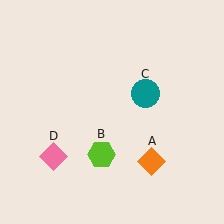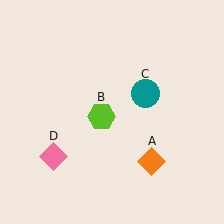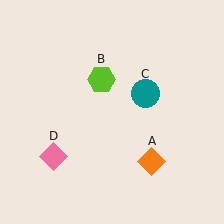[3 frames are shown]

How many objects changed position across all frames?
1 object changed position: lime hexagon (object B).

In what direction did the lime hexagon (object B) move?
The lime hexagon (object B) moved up.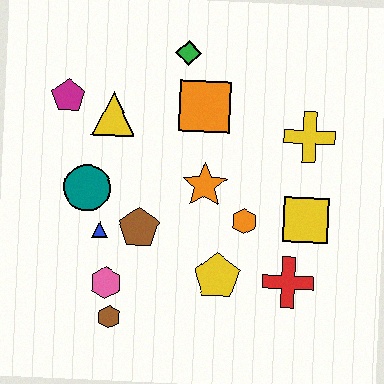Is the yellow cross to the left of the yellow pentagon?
No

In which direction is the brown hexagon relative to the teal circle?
The brown hexagon is below the teal circle.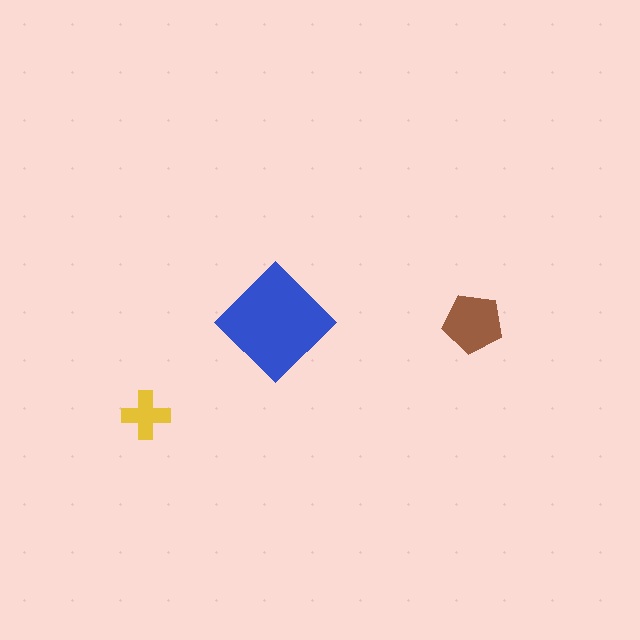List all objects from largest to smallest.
The blue diamond, the brown pentagon, the yellow cross.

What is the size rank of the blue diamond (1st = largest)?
1st.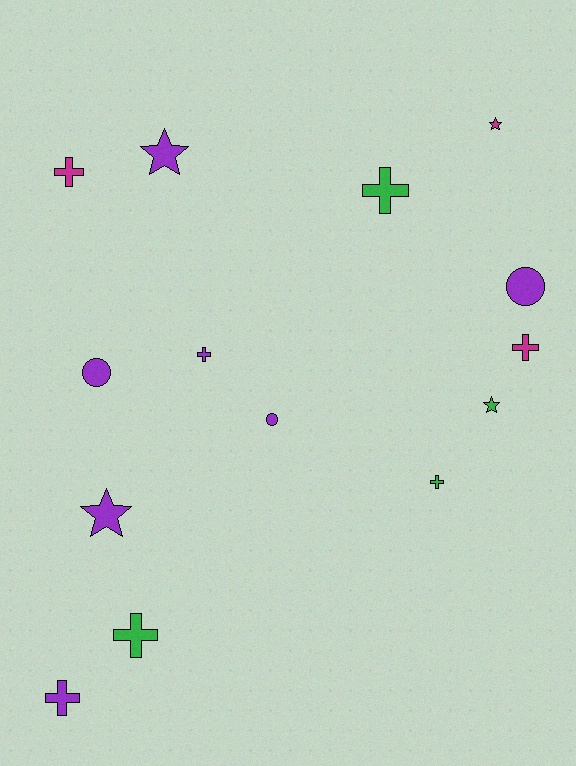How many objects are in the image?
There are 14 objects.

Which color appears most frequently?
Purple, with 7 objects.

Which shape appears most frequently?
Cross, with 7 objects.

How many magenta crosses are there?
There are 2 magenta crosses.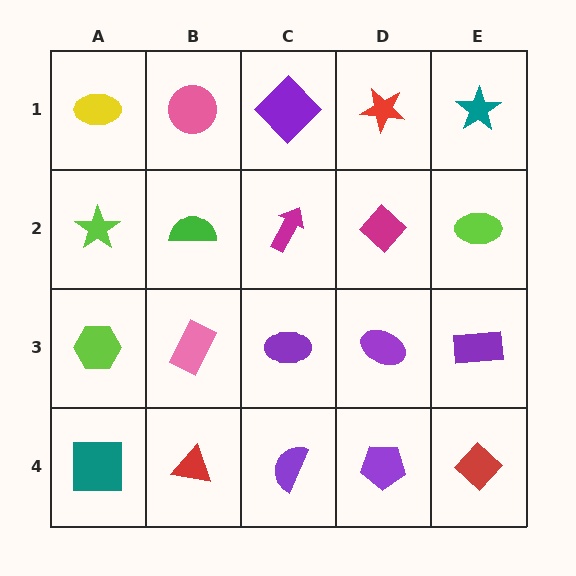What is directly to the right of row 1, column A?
A pink circle.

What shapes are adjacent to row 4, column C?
A purple ellipse (row 3, column C), a red triangle (row 4, column B), a purple pentagon (row 4, column D).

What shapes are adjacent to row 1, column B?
A green semicircle (row 2, column B), a yellow ellipse (row 1, column A), a purple diamond (row 1, column C).